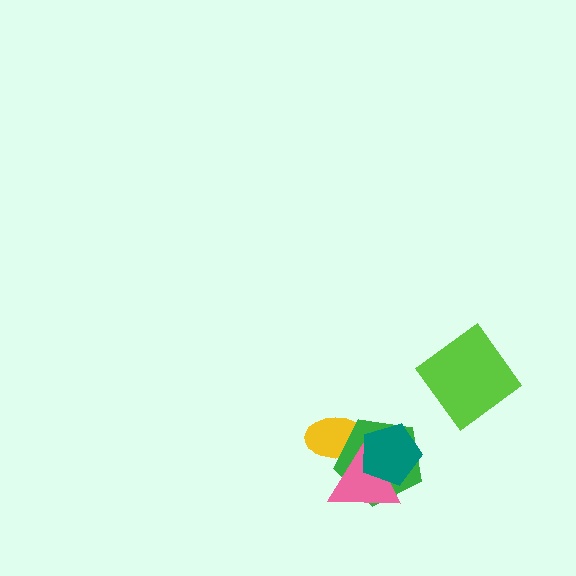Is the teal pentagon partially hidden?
No, no other shape covers it.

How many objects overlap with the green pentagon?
3 objects overlap with the green pentagon.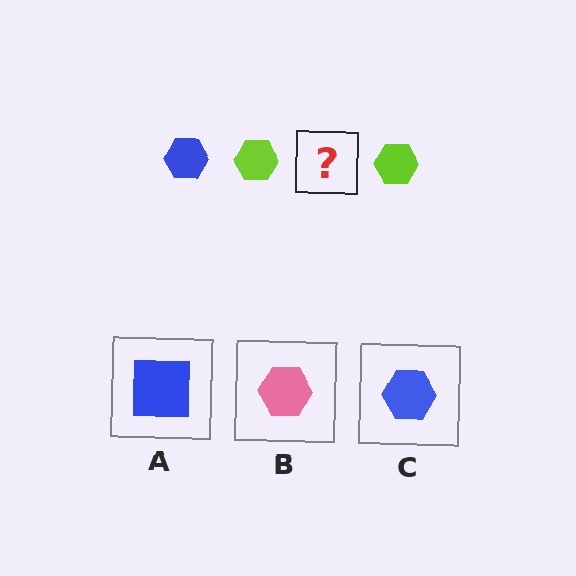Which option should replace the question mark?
Option C.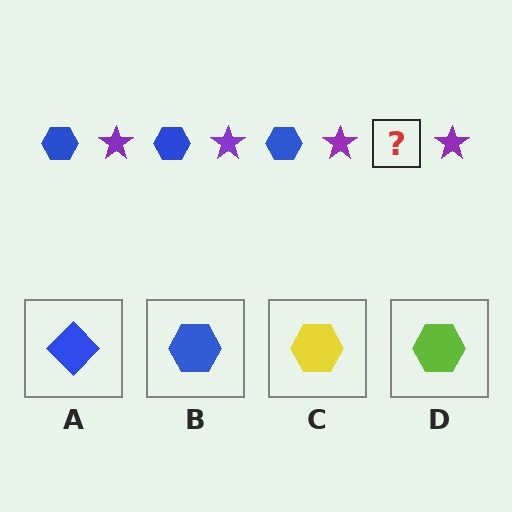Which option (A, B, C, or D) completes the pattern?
B.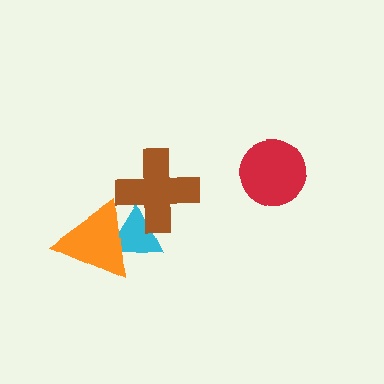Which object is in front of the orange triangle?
The brown cross is in front of the orange triangle.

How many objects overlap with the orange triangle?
2 objects overlap with the orange triangle.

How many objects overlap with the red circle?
0 objects overlap with the red circle.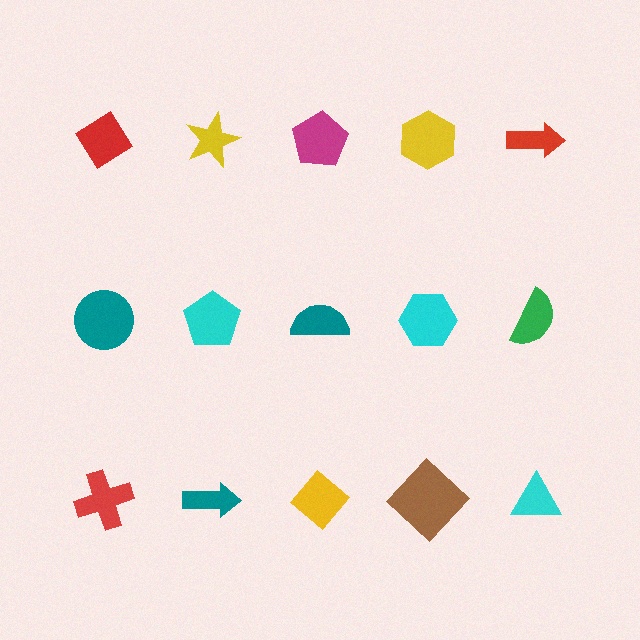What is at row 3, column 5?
A cyan triangle.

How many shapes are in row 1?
5 shapes.